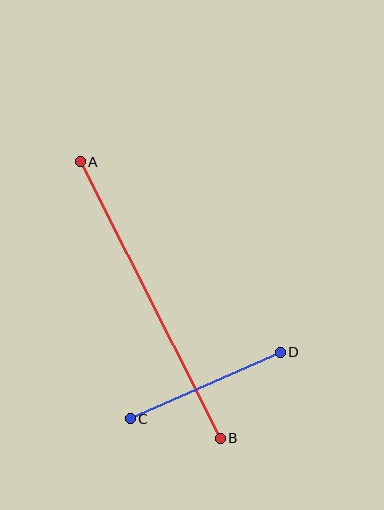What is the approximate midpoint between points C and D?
The midpoint is at approximately (205, 385) pixels.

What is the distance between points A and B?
The distance is approximately 310 pixels.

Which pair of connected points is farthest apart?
Points A and B are farthest apart.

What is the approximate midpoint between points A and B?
The midpoint is at approximately (150, 300) pixels.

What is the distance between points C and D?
The distance is approximately 164 pixels.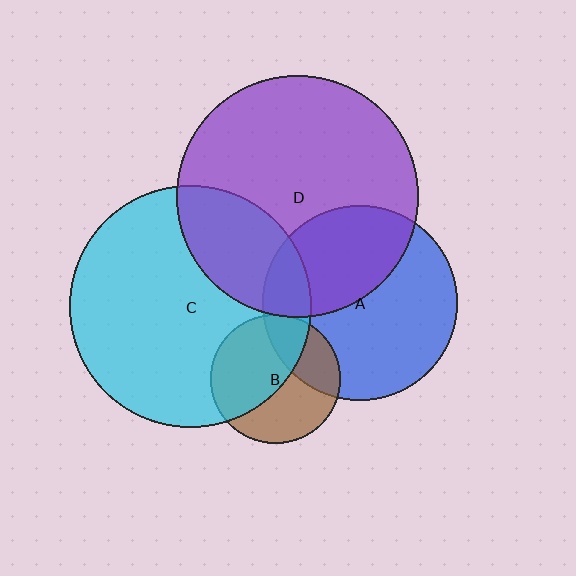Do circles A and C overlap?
Yes.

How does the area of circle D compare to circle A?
Approximately 1.5 times.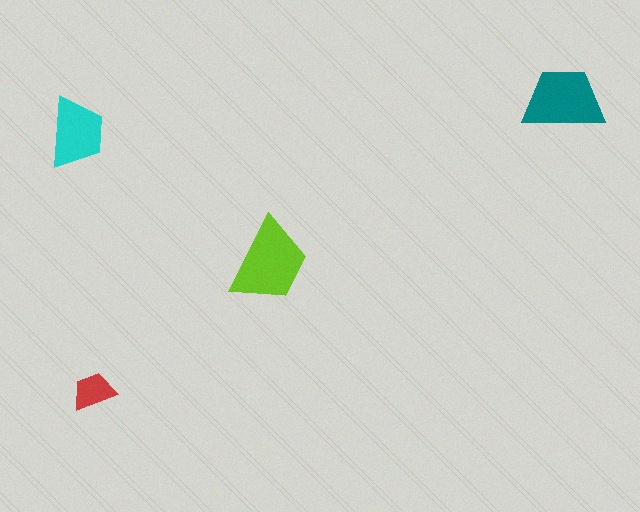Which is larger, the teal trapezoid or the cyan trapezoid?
The teal one.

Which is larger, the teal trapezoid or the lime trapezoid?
The lime one.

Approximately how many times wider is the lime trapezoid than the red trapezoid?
About 2 times wider.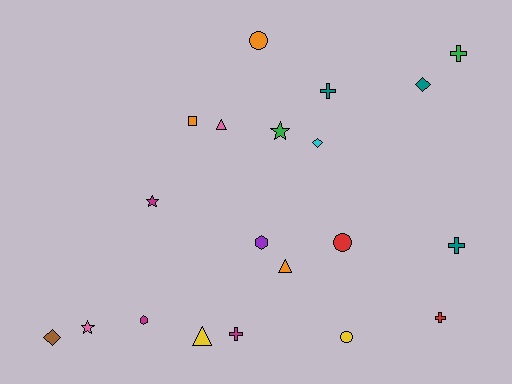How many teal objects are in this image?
There are 3 teal objects.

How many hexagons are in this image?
There are 2 hexagons.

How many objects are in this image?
There are 20 objects.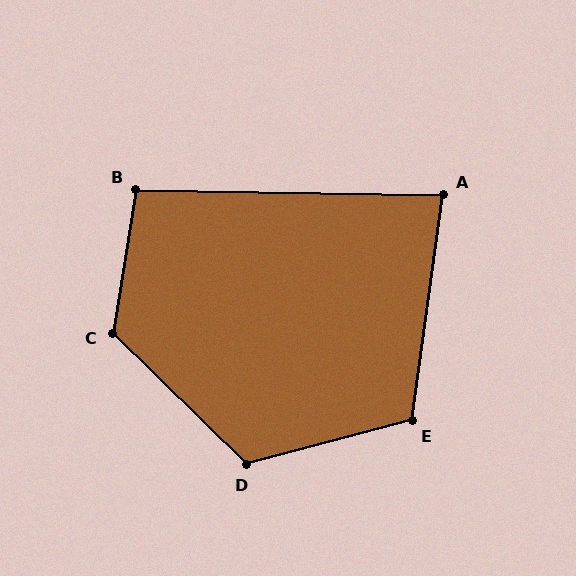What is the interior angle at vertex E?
Approximately 113 degrees (obtuse).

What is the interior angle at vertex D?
Approximately 121 degrees (obtuse).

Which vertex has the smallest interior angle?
A, at approximately 83 degrees.